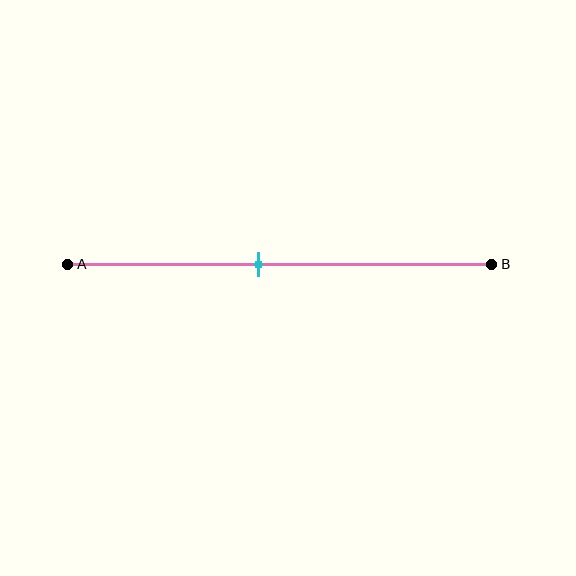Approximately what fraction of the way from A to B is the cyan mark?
The cyan mark is approximately 45% of the way from A to B.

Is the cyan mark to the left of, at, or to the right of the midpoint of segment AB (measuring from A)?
The cyan mark is to the left of the midpoint of segment AB.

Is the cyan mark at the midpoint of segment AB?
No, the mark is at about 45% from A, not at the 50% midpoint.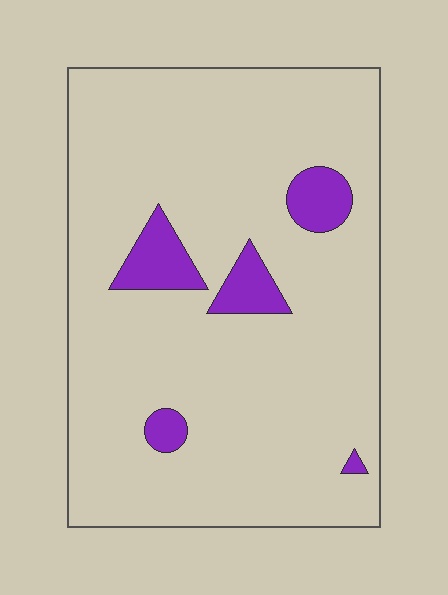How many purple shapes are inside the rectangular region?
5.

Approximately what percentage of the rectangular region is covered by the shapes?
Approximately 10%.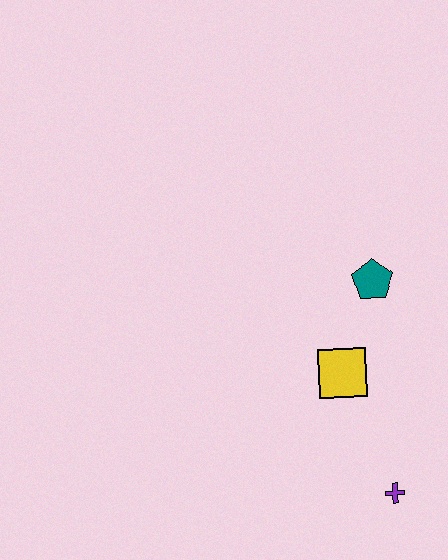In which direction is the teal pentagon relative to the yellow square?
The teal pentagon is above the yellow square.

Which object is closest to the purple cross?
The yellow square is closest to the purple cross.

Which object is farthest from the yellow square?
The purple cross is farthest from the yellow square.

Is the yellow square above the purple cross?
Yes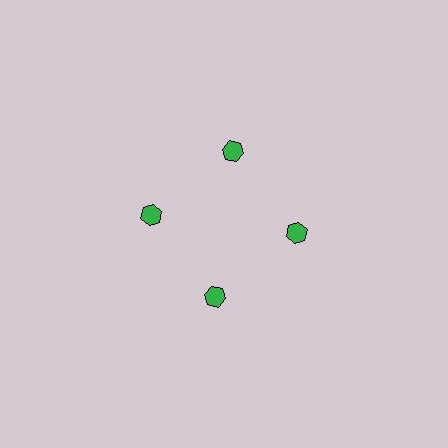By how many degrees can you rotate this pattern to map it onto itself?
The pattern maps onto itself every 90 degrees of rotation.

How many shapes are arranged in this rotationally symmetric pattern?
There are 4 shapes, arranged in 4 groups of 1.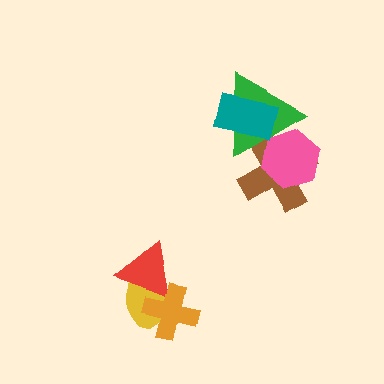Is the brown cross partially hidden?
Yes, it is partially covered by another shape.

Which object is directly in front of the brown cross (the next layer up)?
The pink hexagon is directly in front of the brown cross.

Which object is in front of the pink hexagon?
The green triangle is in front of the pink hexagon.